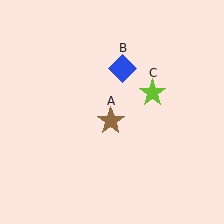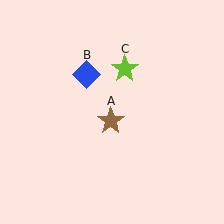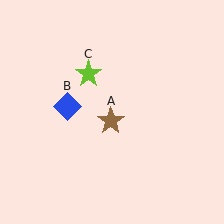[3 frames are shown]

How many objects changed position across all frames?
2 objects changed position: blue diamond (object B), lime star (object C).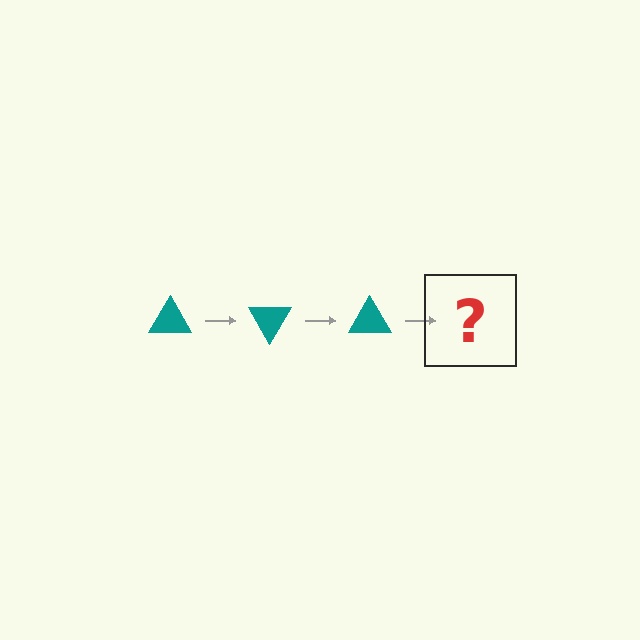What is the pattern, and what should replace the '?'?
The pattern is that the triangle rotates 60 degrees each step. The '?' should be a teal triangle rotated 180 degrees.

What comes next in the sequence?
The next element should be a teal triangle rotated 180 degrees.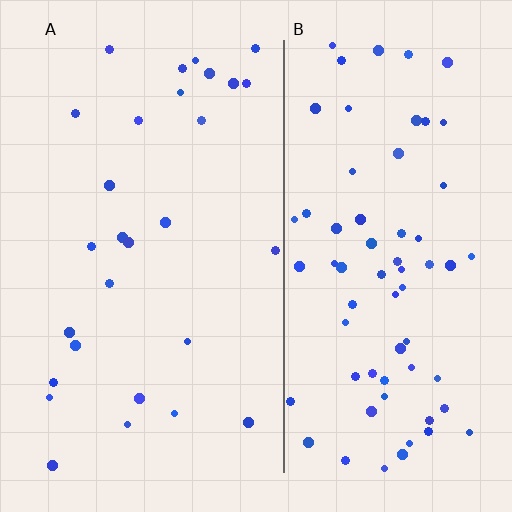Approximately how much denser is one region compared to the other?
Approximately 2.5× — region B over region A.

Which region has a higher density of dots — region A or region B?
B (the right).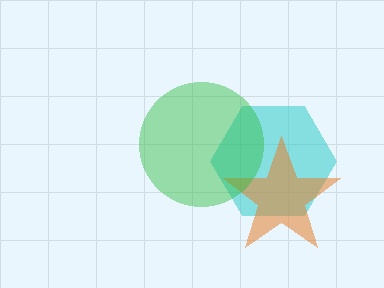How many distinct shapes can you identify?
There are 3 distinct shapes: a cyan hexagon, an orange star, a green circle.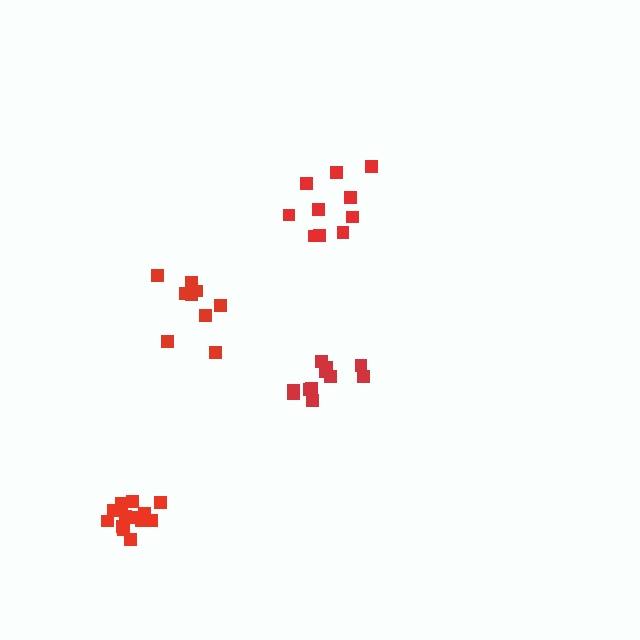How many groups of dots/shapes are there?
There are 4 groups.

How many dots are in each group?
Group 1: 11 dots, Group 2: 10 dots, Group 3: 9 dots, Group 4: 13 dots (43 total).